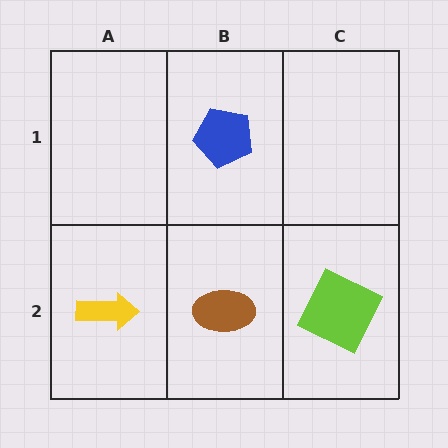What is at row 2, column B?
A brown ellipse.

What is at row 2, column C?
A lime square.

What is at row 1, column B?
A blue pentagon.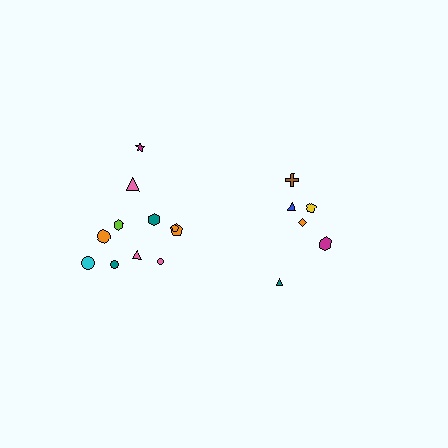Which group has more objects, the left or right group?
The left group.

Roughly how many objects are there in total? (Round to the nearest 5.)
Roughly 20 objects in total.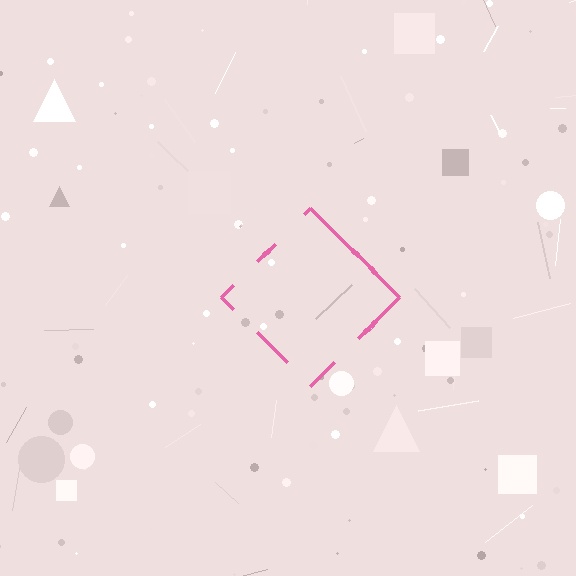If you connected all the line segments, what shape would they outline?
They would outline a diamond.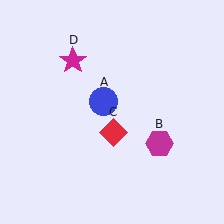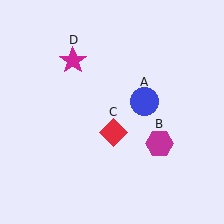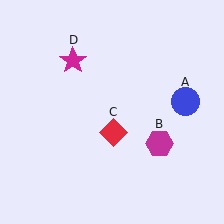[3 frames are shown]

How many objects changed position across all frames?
1 object changed position: blue circle (object A).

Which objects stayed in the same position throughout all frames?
Magenta hexagon (object B) and red diamond (object C) and magenta star (object D) remained stationary.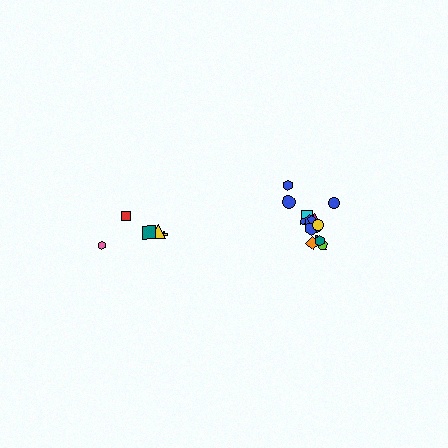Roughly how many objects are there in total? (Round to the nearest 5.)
Roughly 20 objects in total.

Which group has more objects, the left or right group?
The right group.